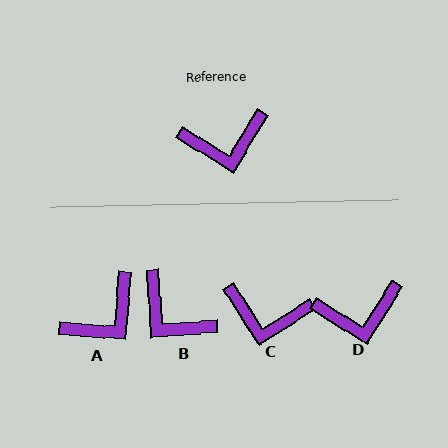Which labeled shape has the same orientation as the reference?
D.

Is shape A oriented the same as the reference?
No, it is off by about 27 degrees.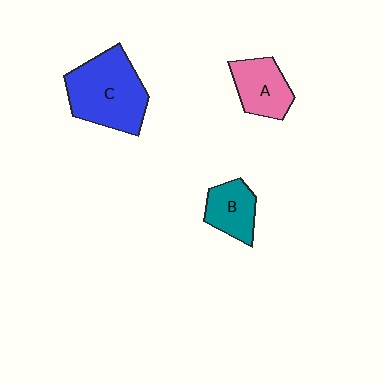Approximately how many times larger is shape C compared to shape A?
Approximately 1.8 times.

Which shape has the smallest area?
Shape B (teal).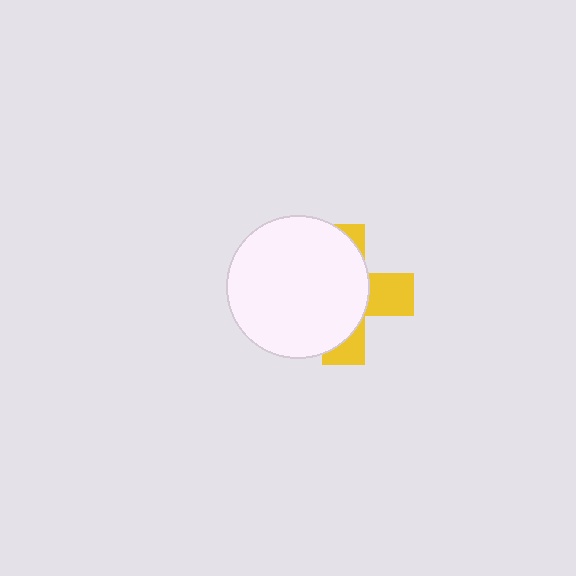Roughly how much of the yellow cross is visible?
A small part of it is visible (roughly 34%).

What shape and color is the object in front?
The object in front is a white circle.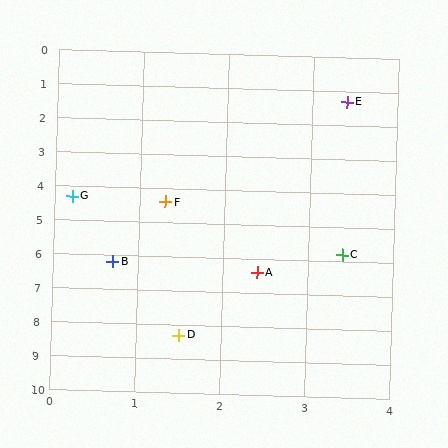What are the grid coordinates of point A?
Point A is at approximately (2.4, 6.4).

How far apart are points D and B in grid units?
Points D and B are about 2.2 grid units apart.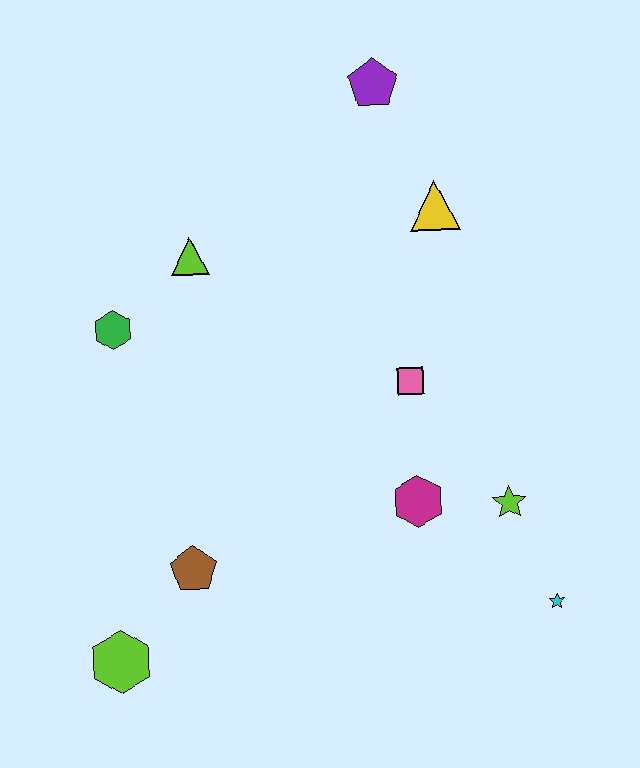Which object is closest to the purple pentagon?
The yellow triangle is closest to the purple pentagon.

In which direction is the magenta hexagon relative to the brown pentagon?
The magenta hexagon is to the right of the brown pentagon.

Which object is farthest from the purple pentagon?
The lime hexagon is farthest from the purple pentagon.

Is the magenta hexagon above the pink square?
No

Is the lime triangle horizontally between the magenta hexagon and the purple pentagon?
No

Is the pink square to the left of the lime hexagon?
No